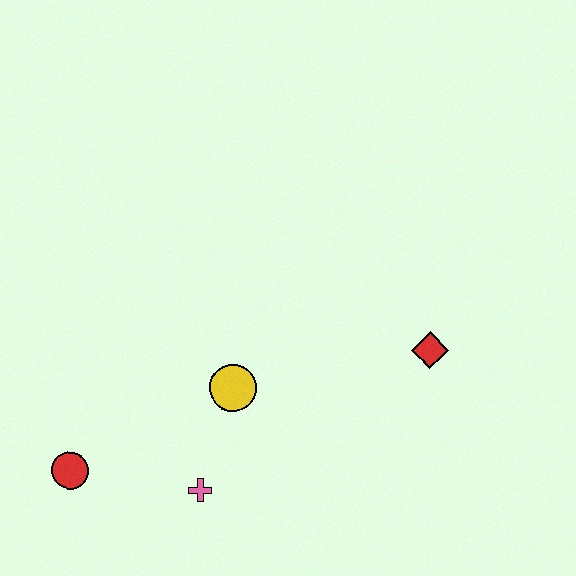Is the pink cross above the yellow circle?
No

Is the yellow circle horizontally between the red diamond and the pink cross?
Yes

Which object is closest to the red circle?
The pink cross is closest to the red circle.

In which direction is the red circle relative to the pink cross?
The red circle is to the left of the pink cross.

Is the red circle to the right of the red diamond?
No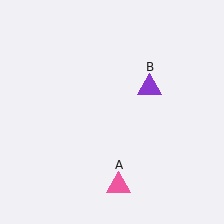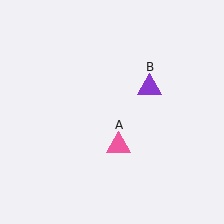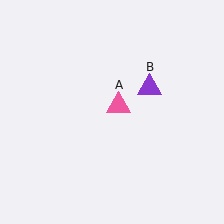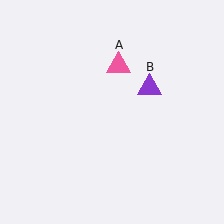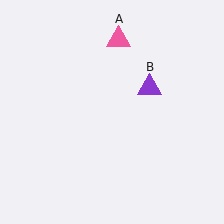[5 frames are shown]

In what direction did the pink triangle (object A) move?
The pink triangle (object A) moved up.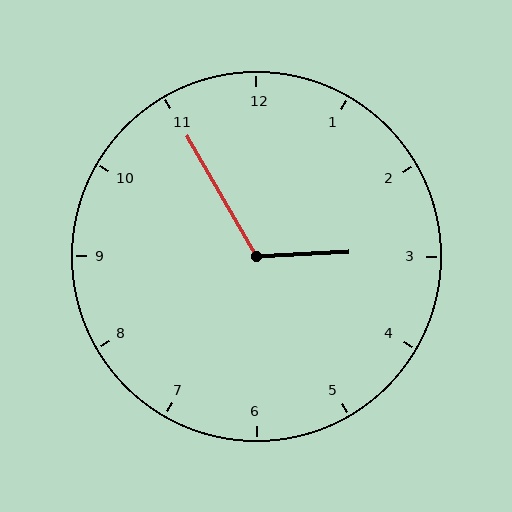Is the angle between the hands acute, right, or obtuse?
It is obtuse.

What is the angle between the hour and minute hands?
Approximately 118 degrees.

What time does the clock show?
2:55.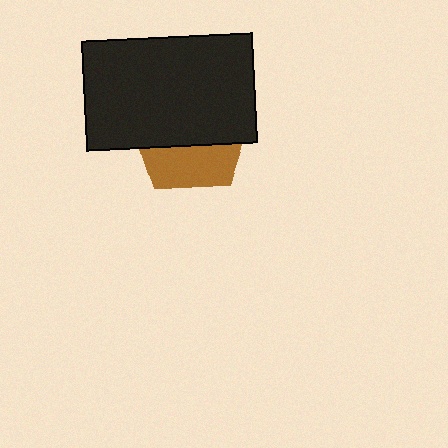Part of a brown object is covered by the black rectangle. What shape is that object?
It is a pentagon.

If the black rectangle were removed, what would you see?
You would see the complete brown pentagon.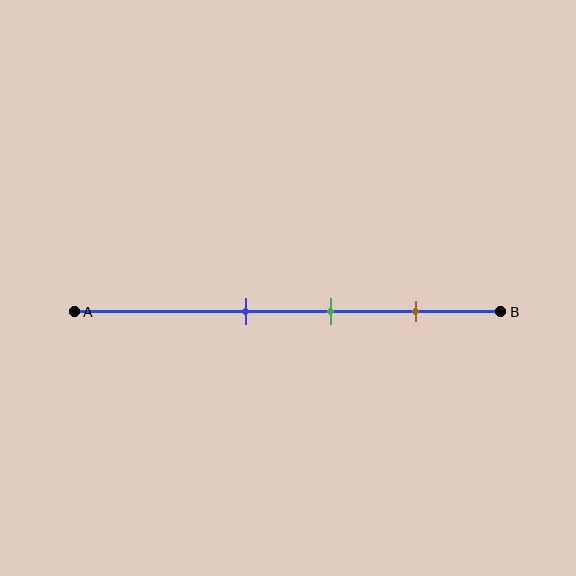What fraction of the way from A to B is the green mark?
The green mark is approximately 60% (0.6) of the way from A to B.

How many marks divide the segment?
There are 3 marks dividing the segment.